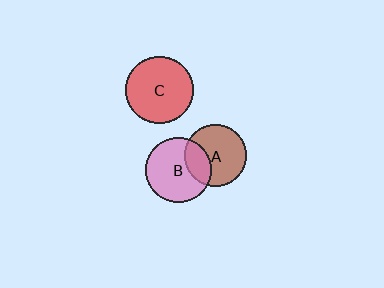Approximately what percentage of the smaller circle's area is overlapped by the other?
Approximately 25%.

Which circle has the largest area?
Circle C (red).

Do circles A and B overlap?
Yes.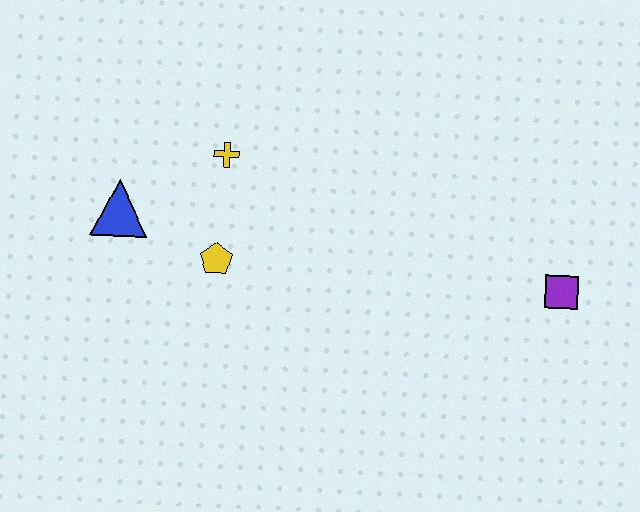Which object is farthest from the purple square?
The blue triangle is farthest from the purple square.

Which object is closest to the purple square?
The yellow pentagon is closest to the purple square.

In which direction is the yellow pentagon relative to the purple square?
The yellow pentagon is to the left of the purple square.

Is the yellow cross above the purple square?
Yes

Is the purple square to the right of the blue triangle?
Yes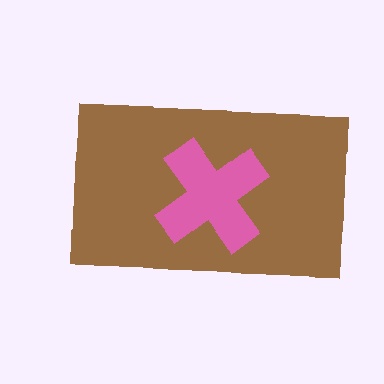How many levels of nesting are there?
2.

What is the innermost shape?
The pink cross.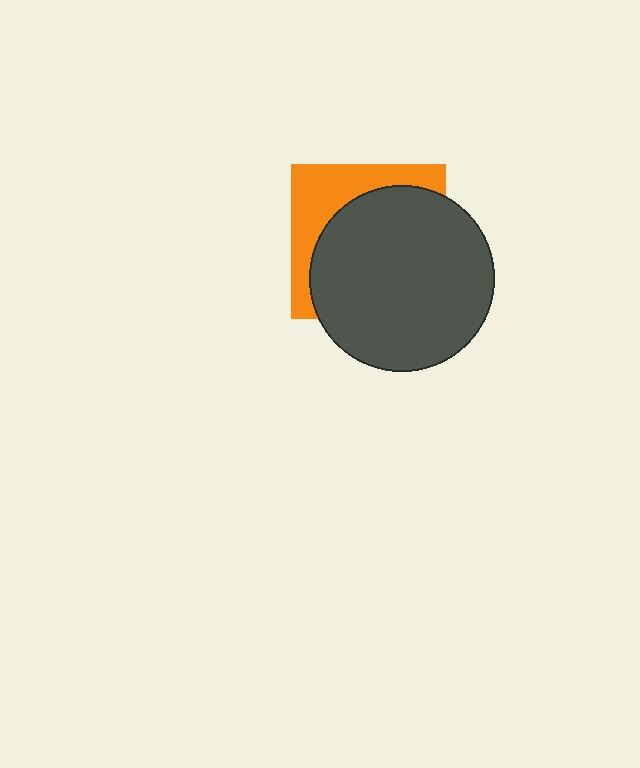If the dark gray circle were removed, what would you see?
You would see the complete orange square.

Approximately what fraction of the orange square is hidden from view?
Roughly 67% of the orange square is hidden behind the dark gray circle.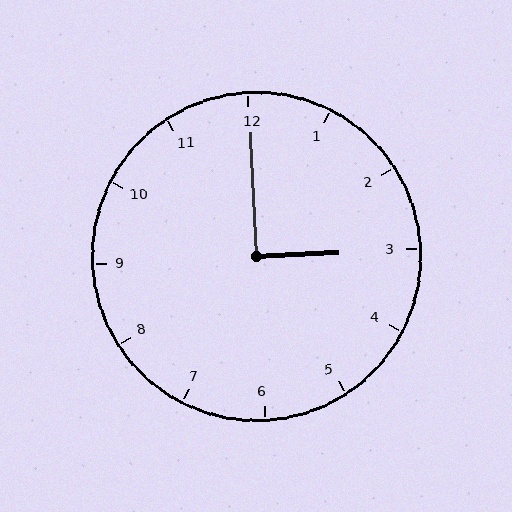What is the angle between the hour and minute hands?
Approximately 90 degrees.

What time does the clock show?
3:00.